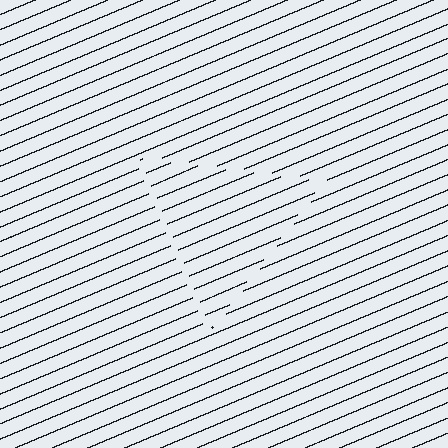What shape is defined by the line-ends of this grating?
An illusory triangle. The interior of the shape contains the same grating, shifted by half a period — the contour is defined by the phase discontinuity where line-ends from the inner and outer gratings abut.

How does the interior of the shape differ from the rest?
The interior of the shape contains the same grating, shifted by half a period — the contour is defined by the phase discontinuity where line-ends from the inner and outer gratings abut.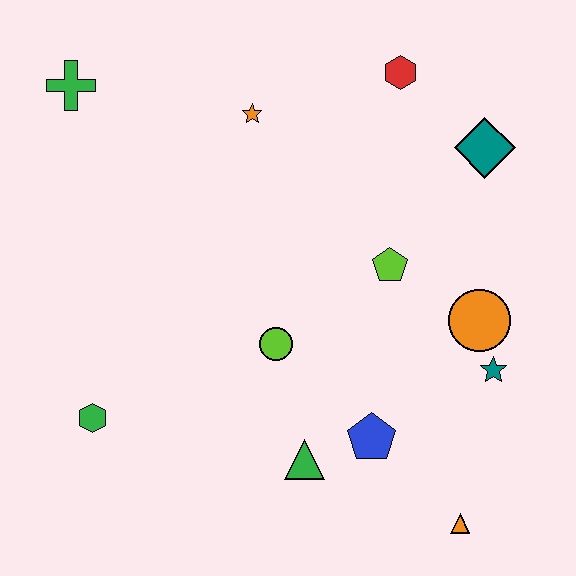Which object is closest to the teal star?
The orange circle is closest to the teal star.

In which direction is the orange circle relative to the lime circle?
The orange circle is to the right of the lime circle.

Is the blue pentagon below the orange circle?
Yes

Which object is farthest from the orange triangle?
The green cross is farthest from the orange triangle.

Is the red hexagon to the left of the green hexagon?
No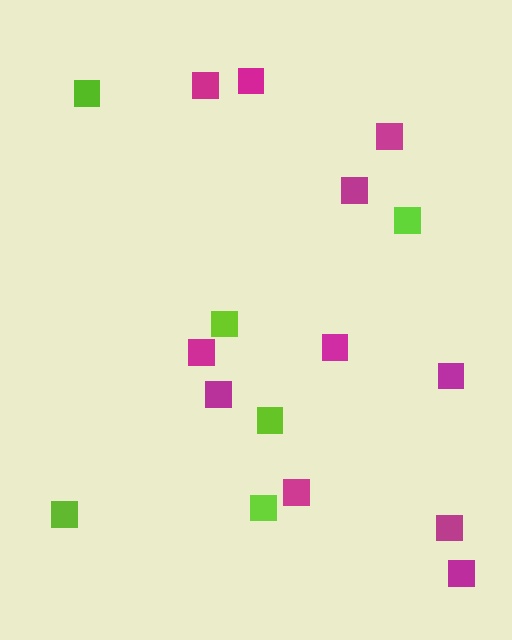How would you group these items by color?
There are 2 groups: one group of magenta squares (11) and one group of lime squares (6).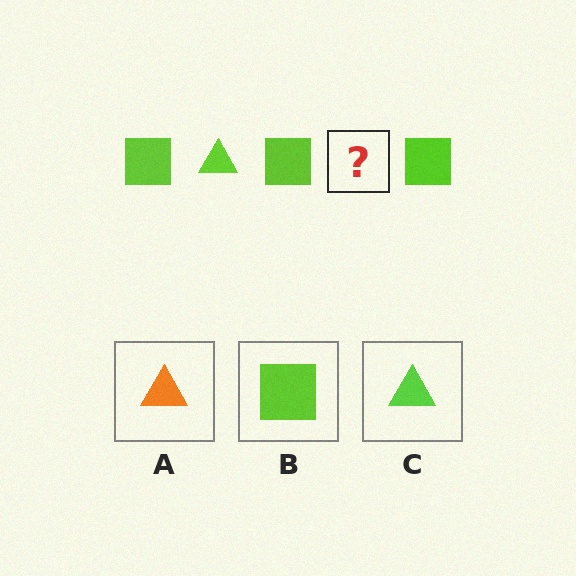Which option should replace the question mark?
Option C.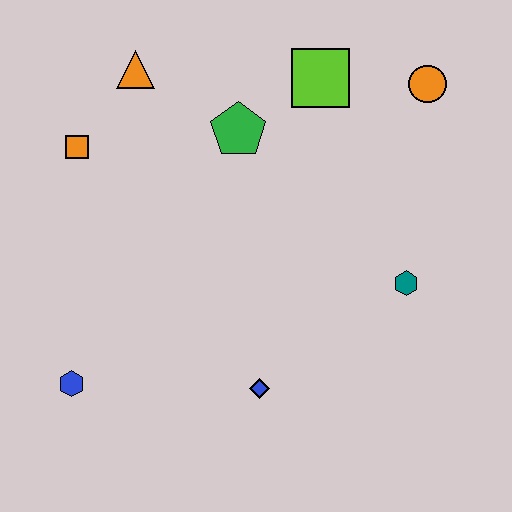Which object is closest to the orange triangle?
The orange square is closest to the orange triangle.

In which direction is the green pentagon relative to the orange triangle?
The green pentagon is to the right of the orange triangle.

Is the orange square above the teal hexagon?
Yes